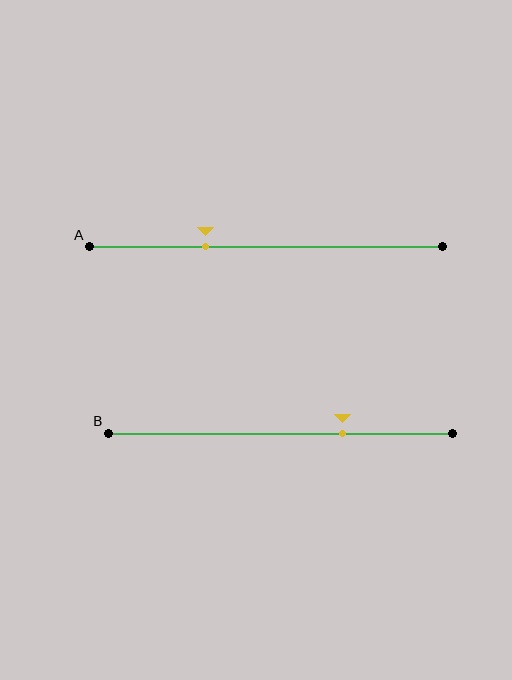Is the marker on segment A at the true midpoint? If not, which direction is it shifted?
No, the marker on segment A is shifted to the left by about 17% of the segment length.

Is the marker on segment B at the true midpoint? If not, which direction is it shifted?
No, the marker on segment B is shifted to the right by about 18% of the segment length.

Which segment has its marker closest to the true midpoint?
Segment A has its marker closest to the true midpoint.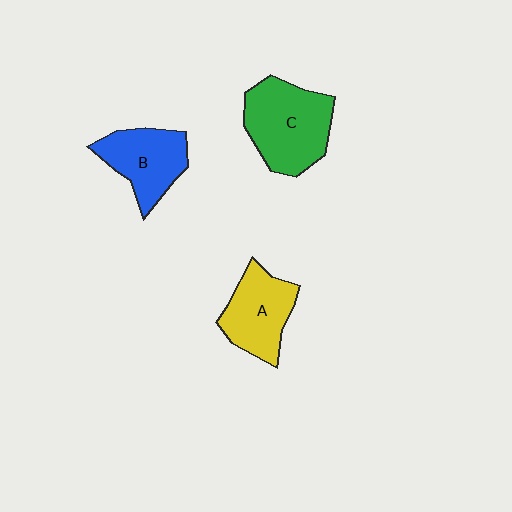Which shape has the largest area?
Shape C (green).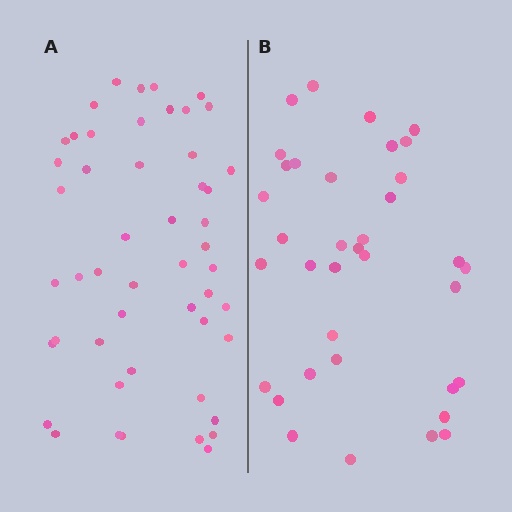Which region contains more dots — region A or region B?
Region A (the left region) has more dots.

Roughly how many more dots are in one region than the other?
Region A has approximately 15 more dots than region B.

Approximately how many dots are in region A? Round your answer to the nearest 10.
About 50 dots.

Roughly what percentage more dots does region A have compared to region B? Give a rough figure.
About 40% more.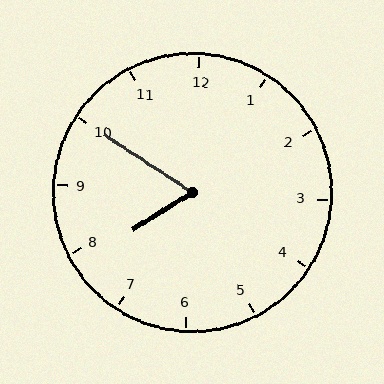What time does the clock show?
7:50.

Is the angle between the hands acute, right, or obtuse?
It is acute.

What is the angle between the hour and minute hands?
Approximately 65 degrees.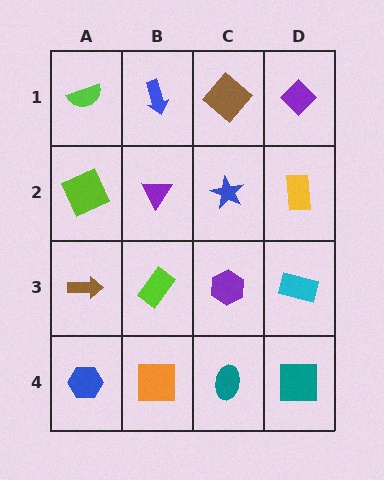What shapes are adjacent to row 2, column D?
A purple diamond (row 1, column D), a cyan rectangle (row 3, column D), a blue star (row 2, column C).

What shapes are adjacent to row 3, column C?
A blue star (row 2, column C), a teal ellipse (row 4, column C), a lime rectangle (row 3, column B), a cyan rectangle (row 3, column D).